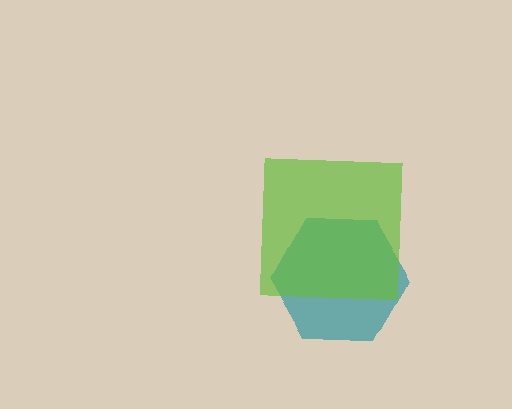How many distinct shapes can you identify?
There are 2 distinct shapes: a teal hexagon, a lime square.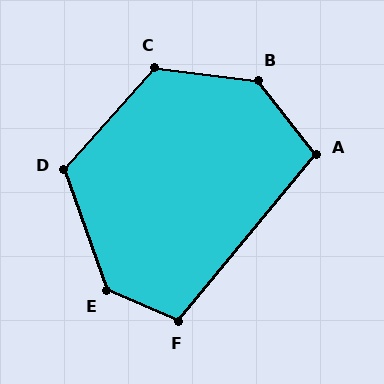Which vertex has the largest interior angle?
B, at approximately 135 degrees.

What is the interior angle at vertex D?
Approximately 119 degrees (obtuse).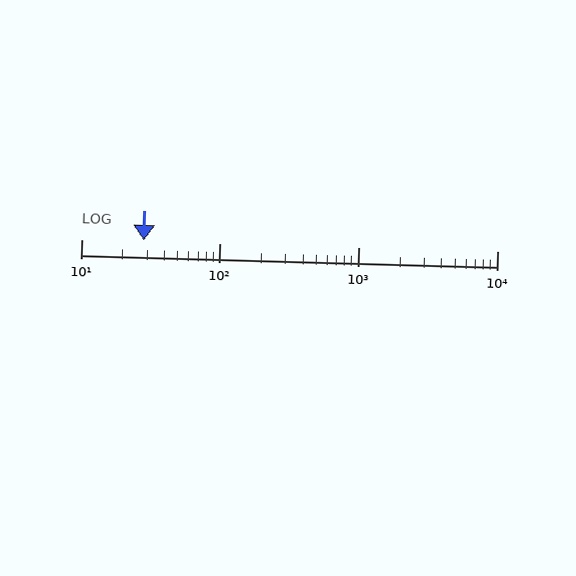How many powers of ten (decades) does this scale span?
The scale spans 3 decades, from 10 to 10000.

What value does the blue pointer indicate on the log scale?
The pointer indicates approximately 28.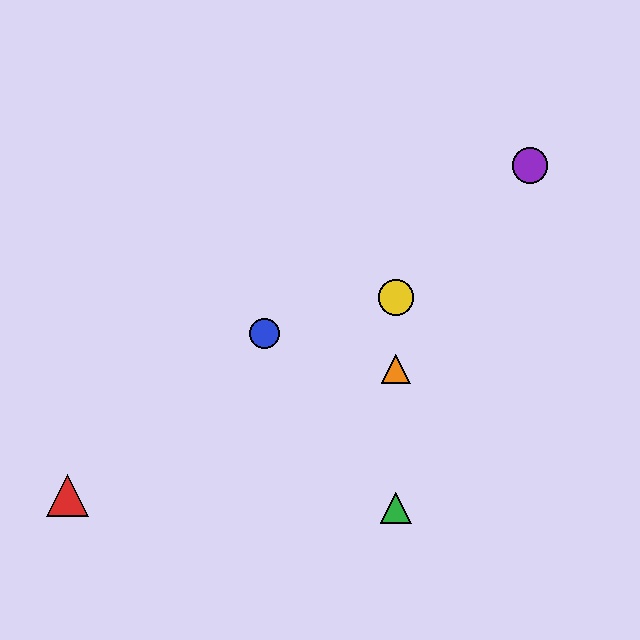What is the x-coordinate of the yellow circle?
The yellow circle is at x≈396.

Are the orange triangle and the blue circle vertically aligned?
No, the orange triangle is at x≈396 and the blue circle is at x≈265.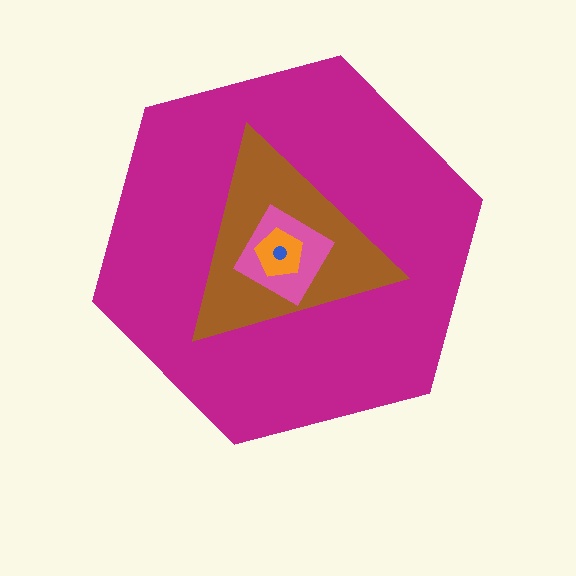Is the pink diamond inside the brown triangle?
Yes.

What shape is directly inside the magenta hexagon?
The brown triangle.